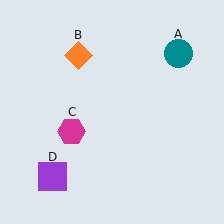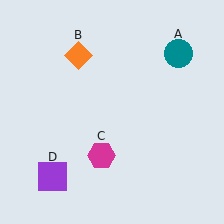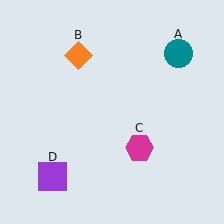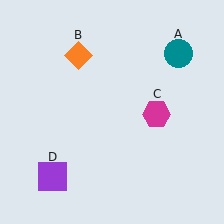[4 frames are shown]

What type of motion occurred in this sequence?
The magenta hexagon (object C) rotated counterclockwise around the center of the scene.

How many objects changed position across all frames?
1 object changed position: magenta hexagon (object C).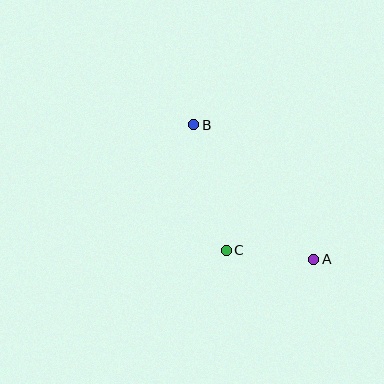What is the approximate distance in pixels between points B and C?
The distance between B and C is approximately 129 pixels.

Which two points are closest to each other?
Points A and C are closest to each other.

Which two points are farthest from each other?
Points A and B are farthest from each other.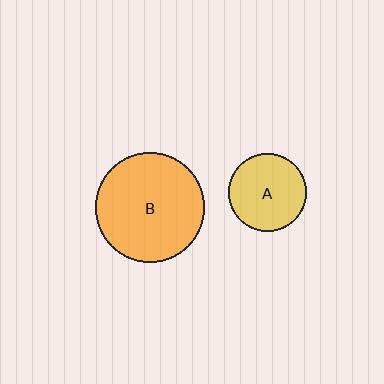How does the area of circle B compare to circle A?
Approximately 2.0 times.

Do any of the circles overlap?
No, none of the circles overlap.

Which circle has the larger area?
Circle B (orange).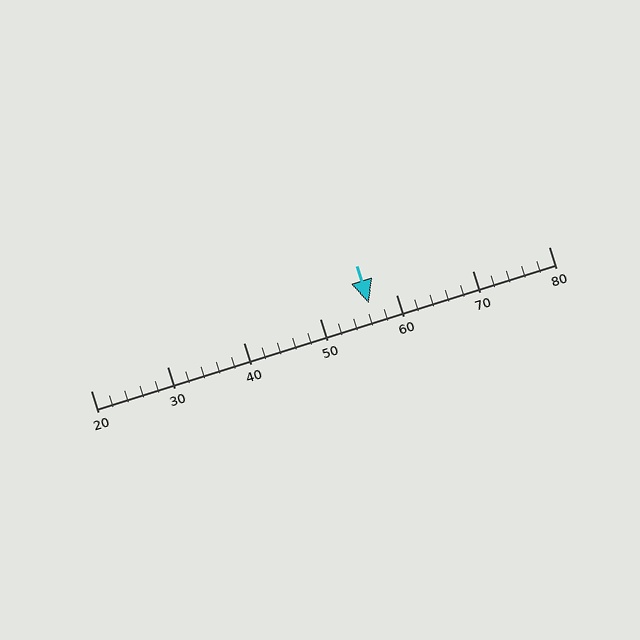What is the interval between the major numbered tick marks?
The major tick marks are spaced 10 units apart.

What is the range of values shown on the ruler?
The ruler shows values from 20 to 80.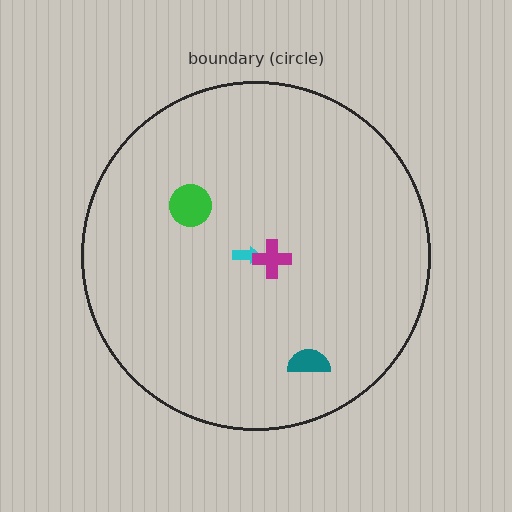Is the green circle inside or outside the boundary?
Inside.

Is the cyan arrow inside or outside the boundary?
Inside.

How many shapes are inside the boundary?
4 inside, 0 outside.